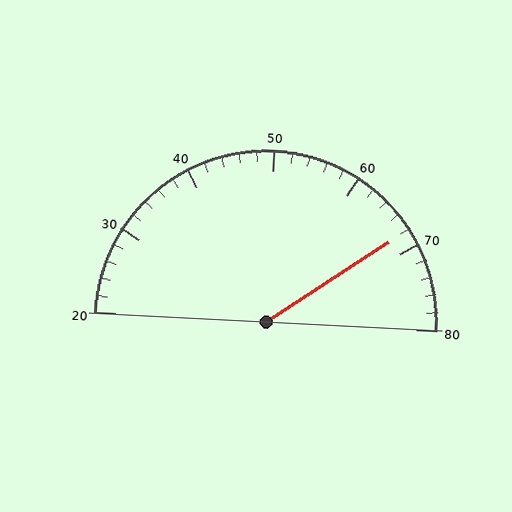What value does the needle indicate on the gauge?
The needle indicates approximately 68.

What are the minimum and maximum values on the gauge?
The gauge ranges from 20 to 80.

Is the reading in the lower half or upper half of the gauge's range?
The reading is in the upper half of the range (20 to 80).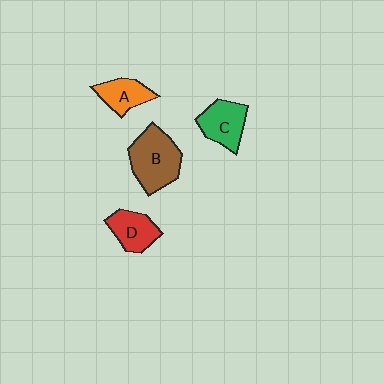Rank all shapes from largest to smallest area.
From largest to smallest: B (brown), C (green), D (red), A (orange).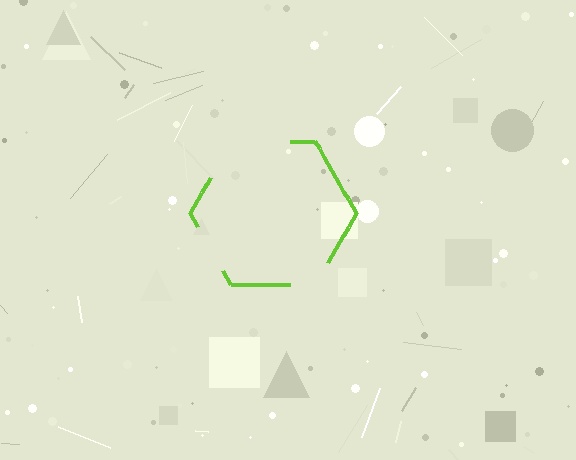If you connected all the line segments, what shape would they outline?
They would outline a hexagon.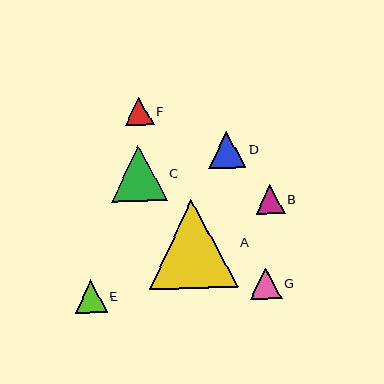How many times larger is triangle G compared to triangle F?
Triangle G is approximately 1.1 times the size of triangle F.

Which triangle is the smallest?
Triangle F is the smallest with a size of approximately 28 pixels.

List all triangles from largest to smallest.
From largest to smallest: A, C, D, E, G, B, F.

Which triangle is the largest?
Triangle A is the largest with a size of approximately 89 pixels.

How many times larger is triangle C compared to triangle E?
Triangle C is approximately 1.7 times the size of triangle E.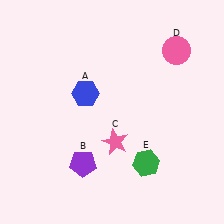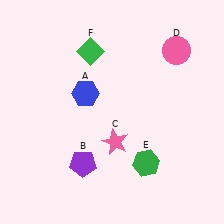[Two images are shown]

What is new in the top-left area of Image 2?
A green diamond (F) was added in the top-left area of Image 2.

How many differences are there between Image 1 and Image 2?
There is 1 difference between the two images.